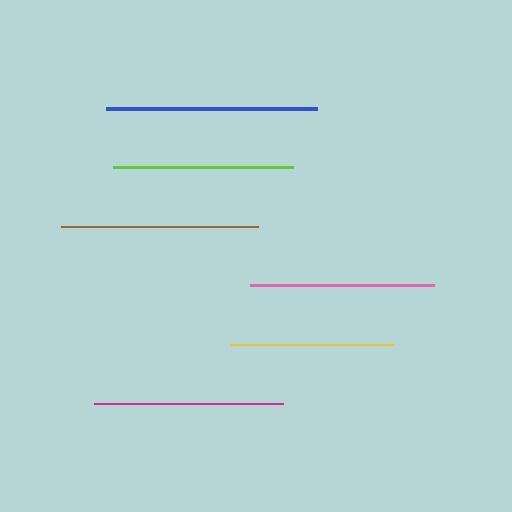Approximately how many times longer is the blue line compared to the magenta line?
The blue line is approximately 1.1 times the length of the magenta line.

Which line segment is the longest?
The blue line is the longest at approximately 211 pixels.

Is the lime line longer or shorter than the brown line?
The brown line is longer than the lime line.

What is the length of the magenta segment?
The magenta segment is approximately 190 pixels long.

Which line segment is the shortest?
The yellow line is the shortest at approximately 164 pixels.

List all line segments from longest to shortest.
From longest to shortest: blue, brown, magenta, pink, lime, yellow.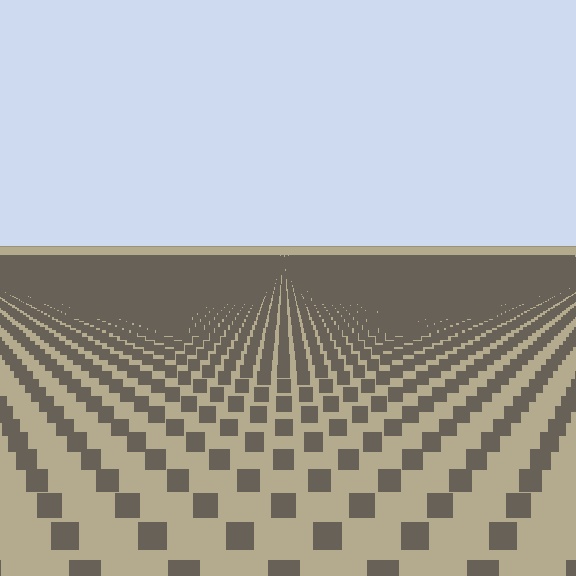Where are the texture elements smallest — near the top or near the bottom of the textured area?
Near the top.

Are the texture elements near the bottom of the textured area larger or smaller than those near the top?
Larger. Near the bottom, elements are closer to the viewer and appear at a bigger on-screen size.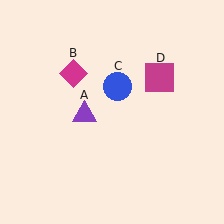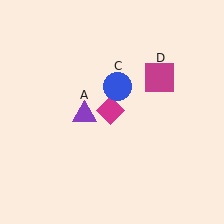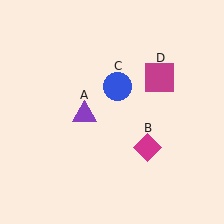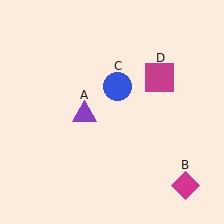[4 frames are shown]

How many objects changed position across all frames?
1 object changed position: magenta diamond (object B).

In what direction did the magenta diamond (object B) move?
The magenta diamond (object B) moved down and to the right.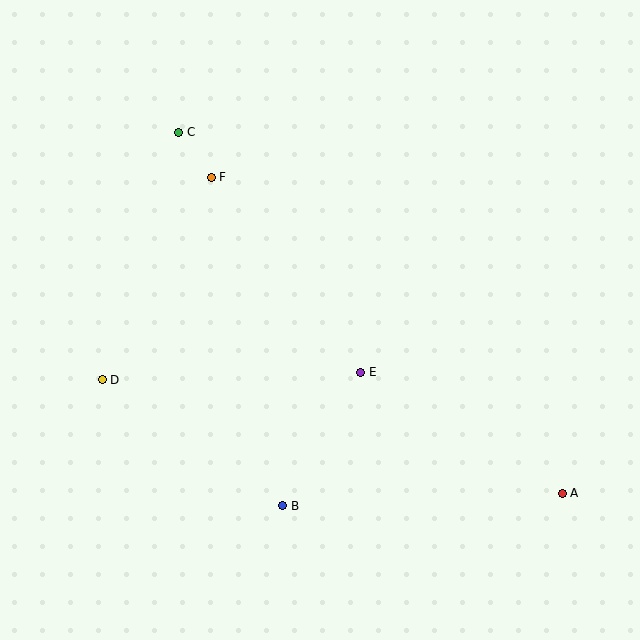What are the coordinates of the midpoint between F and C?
The midpoint between F and C is at (195, 155).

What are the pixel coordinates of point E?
Point E is at (361, 372).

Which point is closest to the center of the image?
Point E at (361, 372) is closest to the center.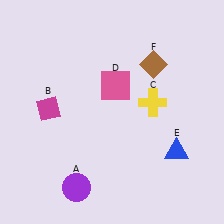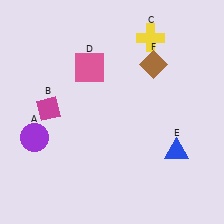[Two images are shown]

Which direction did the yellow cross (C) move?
The yellow cross (C) moved up.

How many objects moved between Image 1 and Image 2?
3 objects moved between the two images.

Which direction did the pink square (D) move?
The pink square (D) moved left.